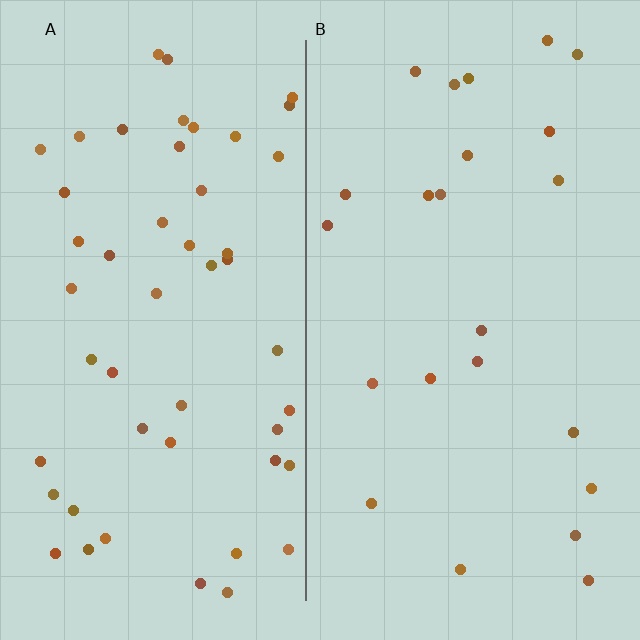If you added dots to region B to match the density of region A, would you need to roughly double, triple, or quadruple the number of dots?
Approximately double.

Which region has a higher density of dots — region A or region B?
A (the left).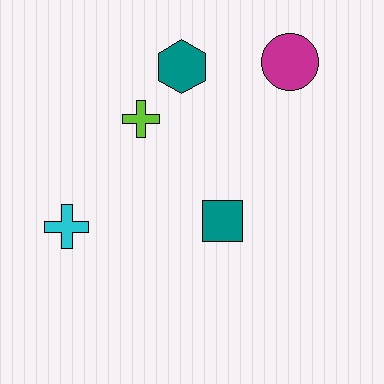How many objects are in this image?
There are 5 objects.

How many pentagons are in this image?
There are no pentagons.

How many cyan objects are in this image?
There is 1 cyan object.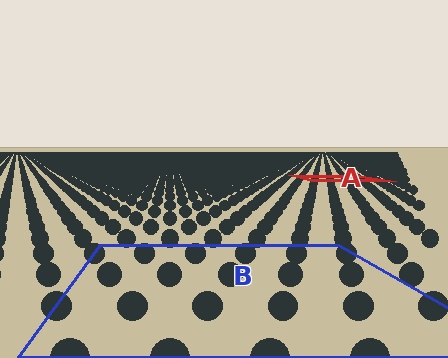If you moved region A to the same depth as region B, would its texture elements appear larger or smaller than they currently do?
They would appear larger. At a closer depth, the same texture elements are projected at a bigger on-screen size.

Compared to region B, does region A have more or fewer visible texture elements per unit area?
Region A has more texture elements per unit area — they are packed more densely because it is farther away.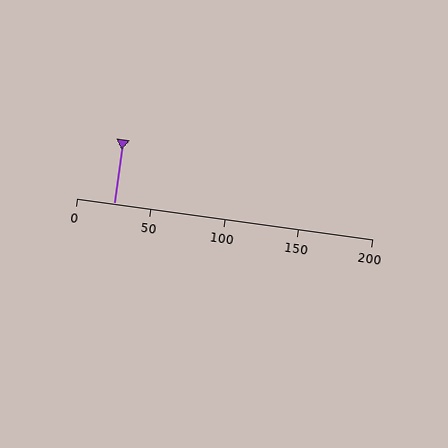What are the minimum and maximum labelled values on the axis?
The axis runs from 0 to 200.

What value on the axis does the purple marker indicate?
The marker indicates approximately 25.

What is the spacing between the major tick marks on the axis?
The major ticks are spaced 50 apart.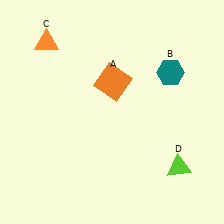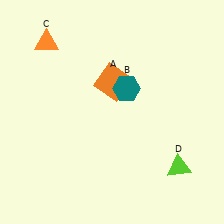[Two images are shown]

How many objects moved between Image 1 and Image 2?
1 object moved between the two images.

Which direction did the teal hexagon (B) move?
The teal hexagon (B) moved left.